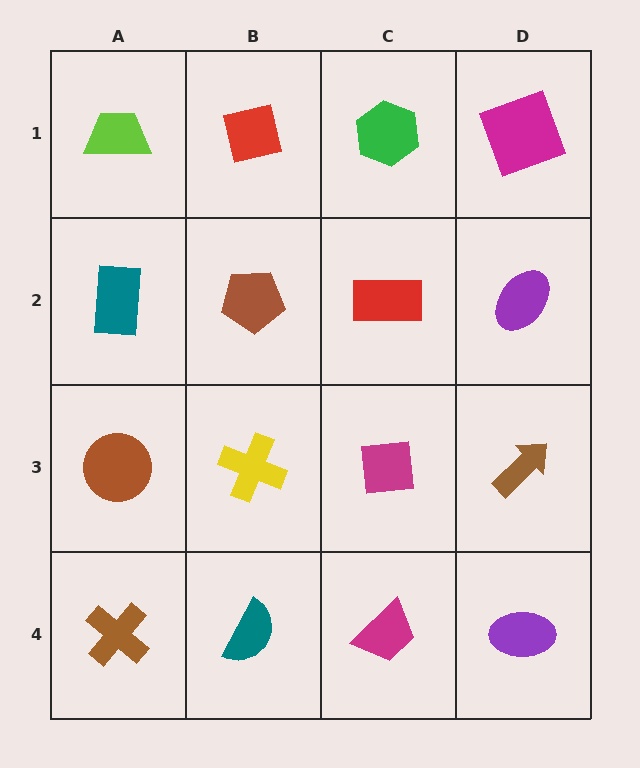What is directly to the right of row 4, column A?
A teal semicircle.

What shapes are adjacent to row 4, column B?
A yellow cross (row 3, column B), a brown cross (row 4, column A), a magenta trapezoid (row 4, column C).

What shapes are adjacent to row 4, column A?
A brown circle (row 3, column A), a teal semicircle (row 4, column B).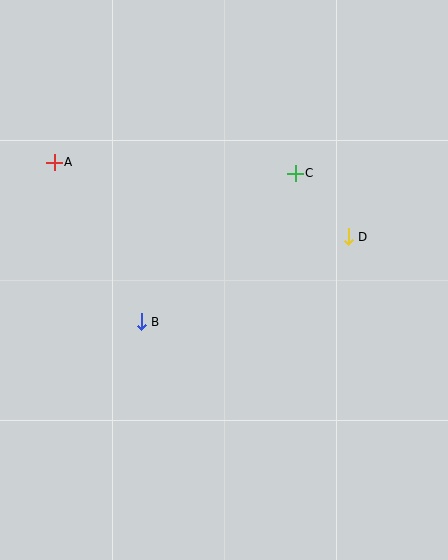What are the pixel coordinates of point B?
Point B is at (141, 322).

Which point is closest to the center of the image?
Point B at (141, 322) is closest to the center.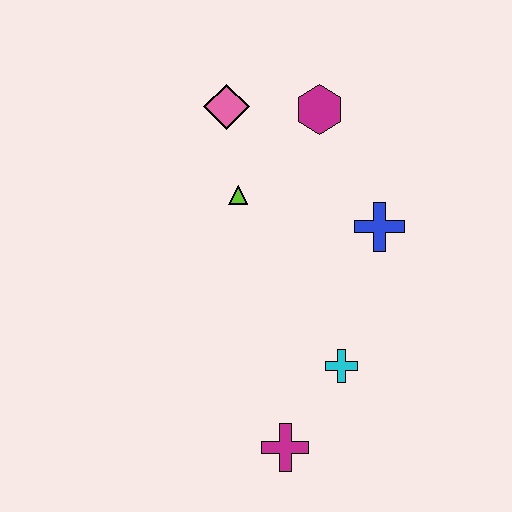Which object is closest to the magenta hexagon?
The pink diamond is closest to the magenta hexagon.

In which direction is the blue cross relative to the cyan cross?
The blue cross is above the cyan cross.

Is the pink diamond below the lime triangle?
No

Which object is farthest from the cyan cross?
The pink diamond is farthest from the cyan cross.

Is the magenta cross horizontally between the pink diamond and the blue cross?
Yes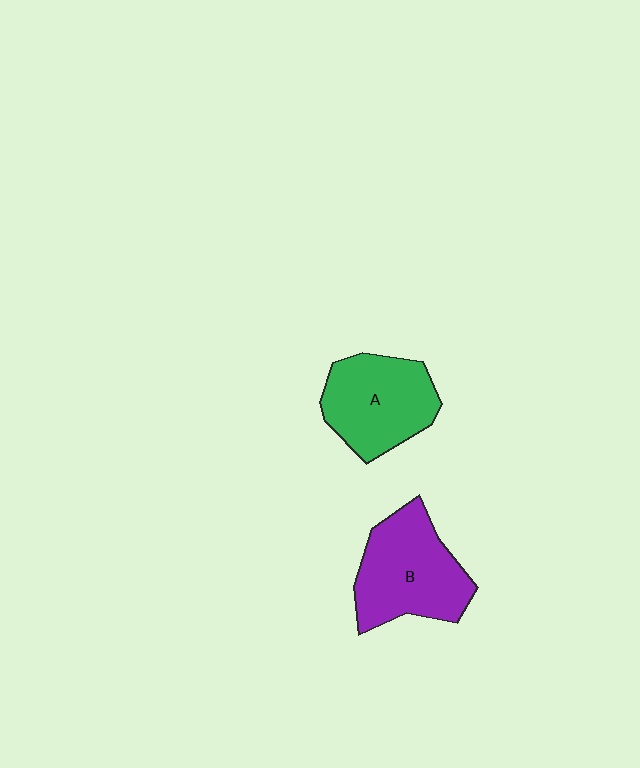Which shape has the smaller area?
Shape A (green).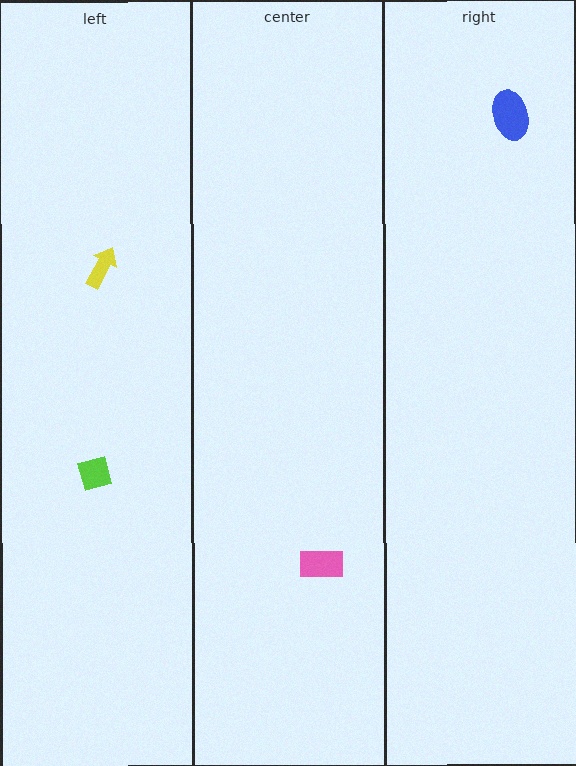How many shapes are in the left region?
2.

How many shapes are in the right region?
1.